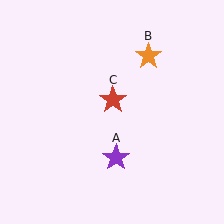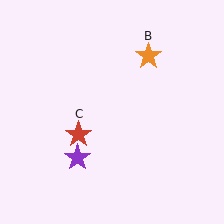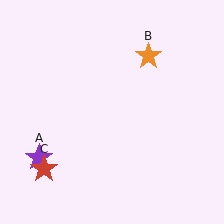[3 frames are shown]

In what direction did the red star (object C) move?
The red star (object C) moved down and to the left.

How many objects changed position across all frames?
2 objects changed position: purple star (object A), red star (object C).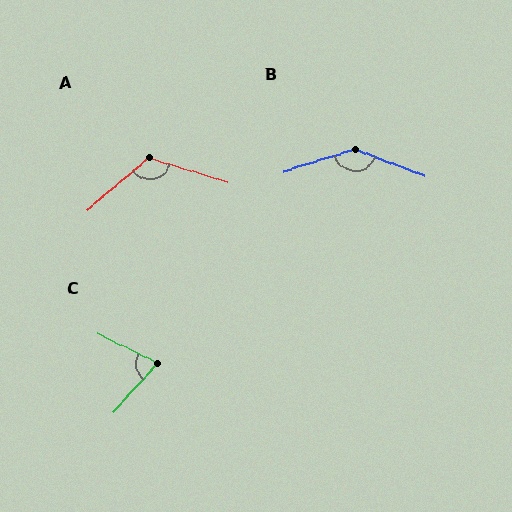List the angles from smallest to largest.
C (74°), A (122°), B (142°).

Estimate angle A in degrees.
Approximately 122 degrees.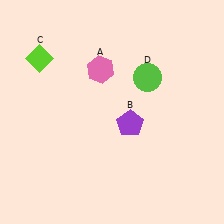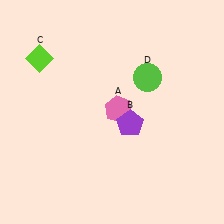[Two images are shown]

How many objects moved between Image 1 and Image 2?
1 object moved between the two images.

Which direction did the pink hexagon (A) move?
The pink hexagon (A) moved down.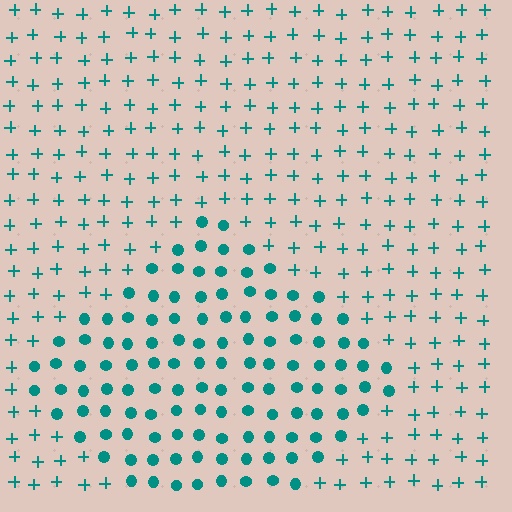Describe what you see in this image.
The image is filled with small teal elements arranged in a uniform grid. A diamond-shaped region contains circles, while the surrounding area contains plus signs. The boundary is defined purely by the change in element shape.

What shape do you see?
I see a diamond.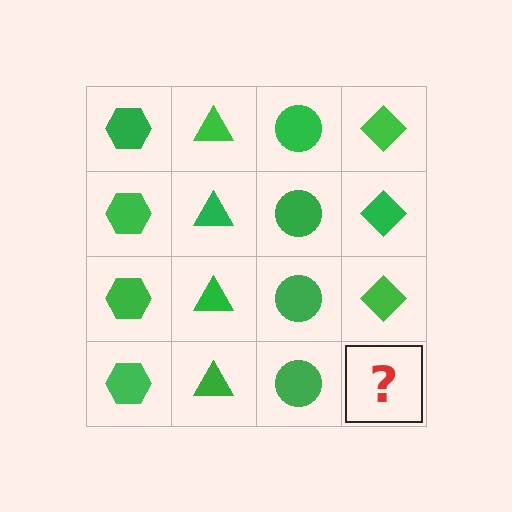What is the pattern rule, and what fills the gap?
The rule is that each column has a consistent shape. The gap should be filled with a green diamond.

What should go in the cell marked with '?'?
The missing cell should contain a green diamond.